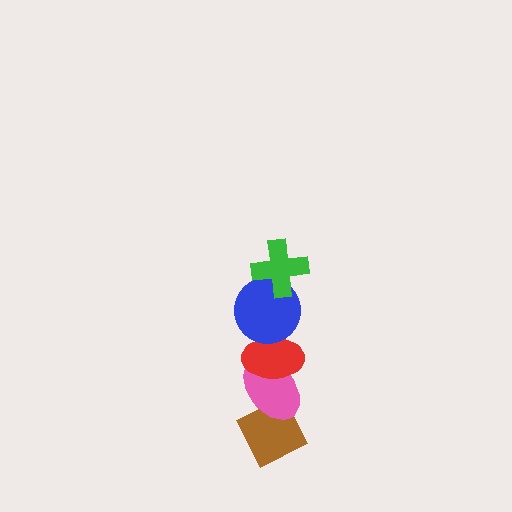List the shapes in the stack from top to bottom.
From top to bottom: the green cross, the blue circle, the red ellipse, the pink ellipse, the brown diamond.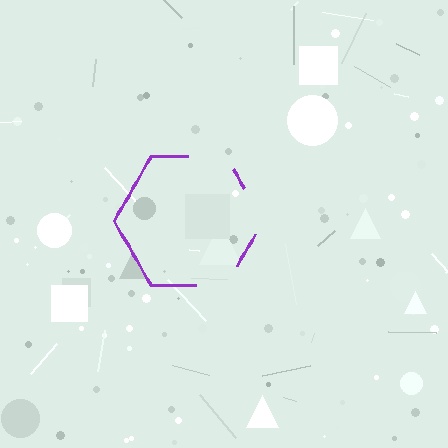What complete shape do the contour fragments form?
The contour fragments form a hexagon.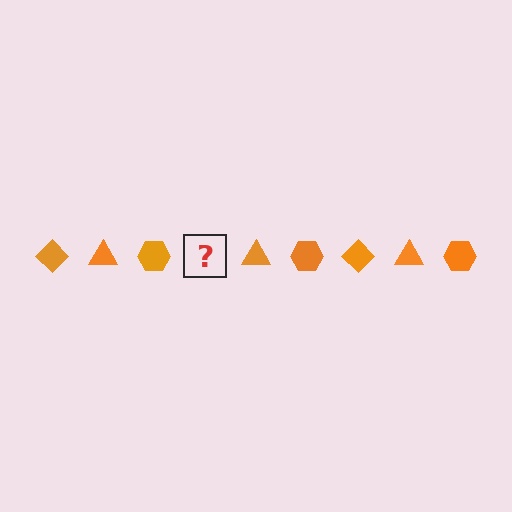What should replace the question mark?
The question mark should be replaced with an orange diamond.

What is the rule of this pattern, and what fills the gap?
The rule is that the pattern cycles through diamond, triangle, hexagon shapes in orange. The gap should be filled with an orange diamond.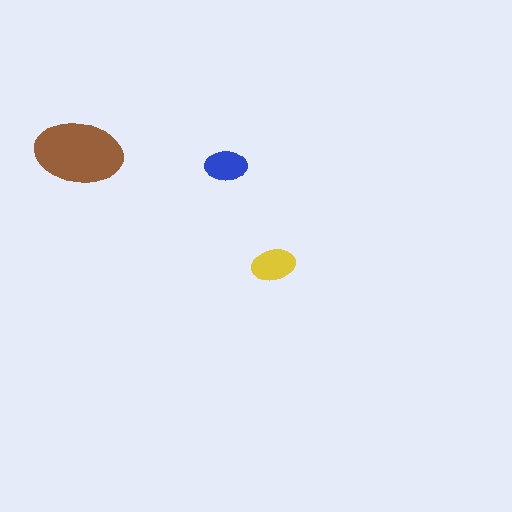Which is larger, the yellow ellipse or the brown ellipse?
The brown one.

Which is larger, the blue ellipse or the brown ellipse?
The brown one.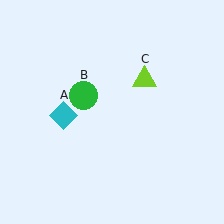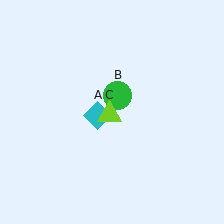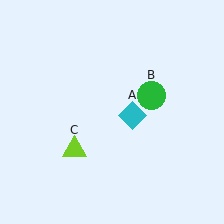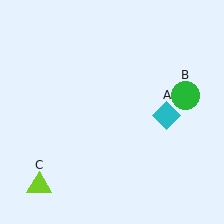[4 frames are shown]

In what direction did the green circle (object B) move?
The green circle (object B) moved right.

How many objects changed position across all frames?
3 objects changed position: cyan diamond (object A), green circle (object B), lime triangle (object C).